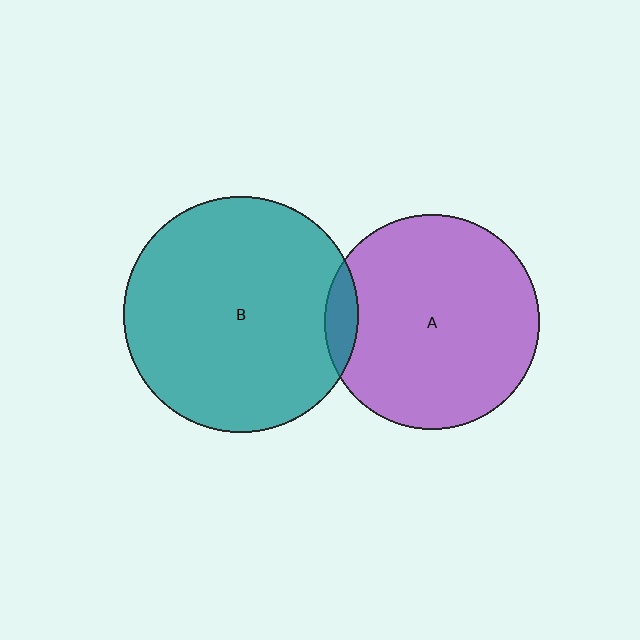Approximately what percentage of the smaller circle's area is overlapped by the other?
Approximately 10%.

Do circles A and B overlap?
Yes.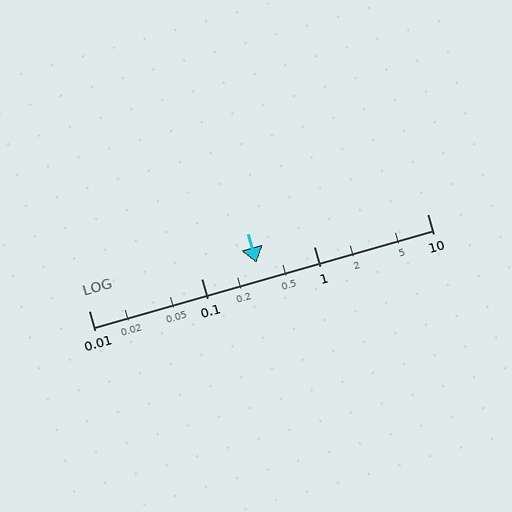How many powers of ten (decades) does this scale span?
The scale spans 3 decades, from 0.01 to 10.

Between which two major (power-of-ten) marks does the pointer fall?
The pointer is between 0.1 and 1.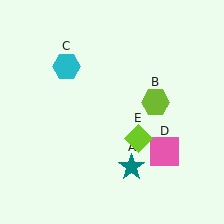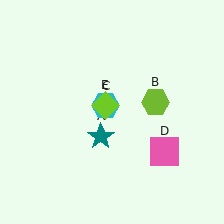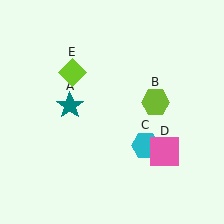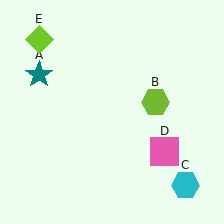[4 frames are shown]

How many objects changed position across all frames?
3 objects changed position: teal star (object A), cyan hexagon (object C), lime diamond (object E).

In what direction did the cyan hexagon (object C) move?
The cyan hexagon (object C) moved down and to the right.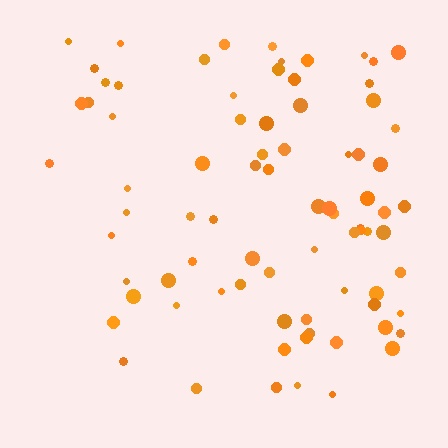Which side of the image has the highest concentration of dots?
The right.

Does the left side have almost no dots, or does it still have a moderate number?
Still a moderate number, just noticeably fewer than the right.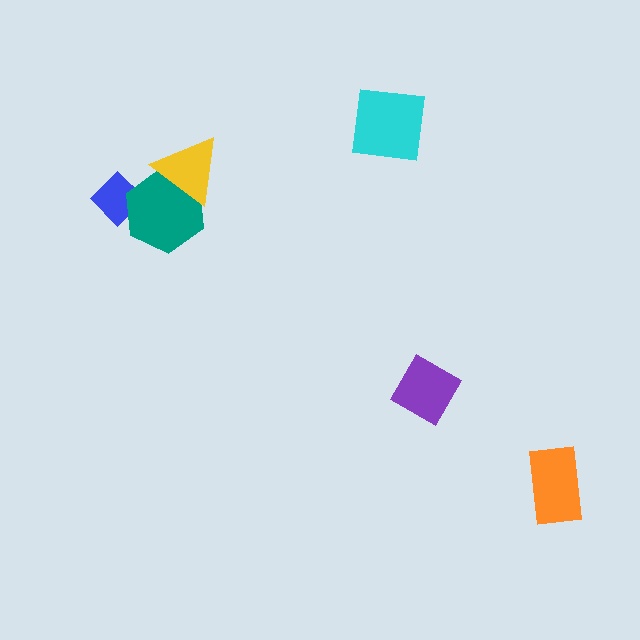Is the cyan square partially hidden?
No, no other shape covers it.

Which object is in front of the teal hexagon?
The yellow triangle is in front of the teal hexagon.